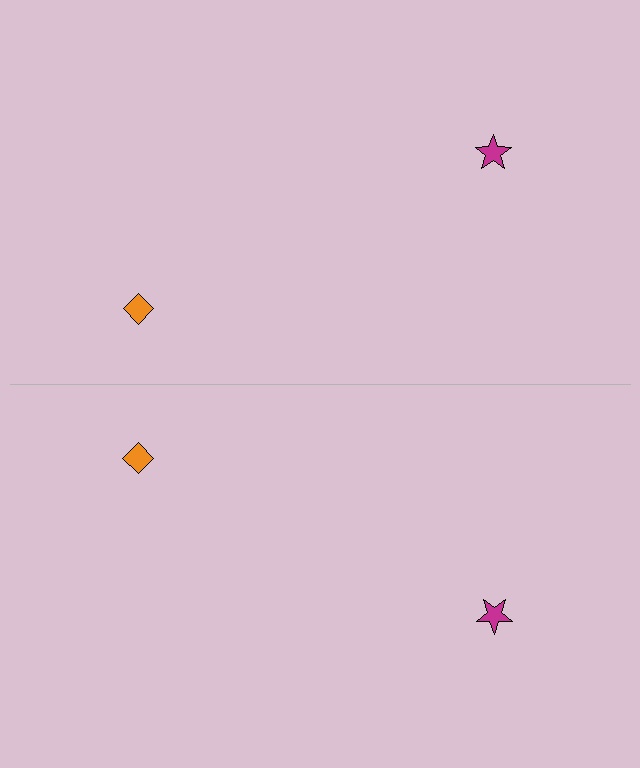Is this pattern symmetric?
Yes, this pattern has bilateral (reflection) symmetry.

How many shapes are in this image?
There are 4 shapes in this image.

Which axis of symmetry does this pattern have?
The pattern has a horizontal axis of symmetry running through the center of the image.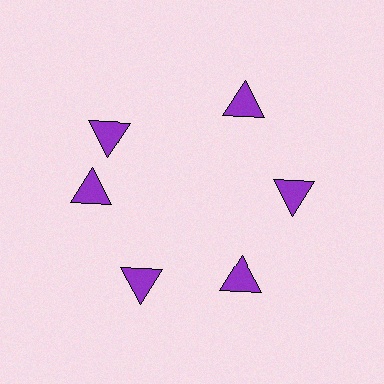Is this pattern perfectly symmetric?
No. The 6 purple triangles are arranged in a ring, but one element near the 11 o'clock position is rotated out of alignment along the ring, breaking the 6-fold rotational symmetry.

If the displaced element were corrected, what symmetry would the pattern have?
It would have 6-fold rotational symmetry — the pattern would map onto itself every 60 degrees.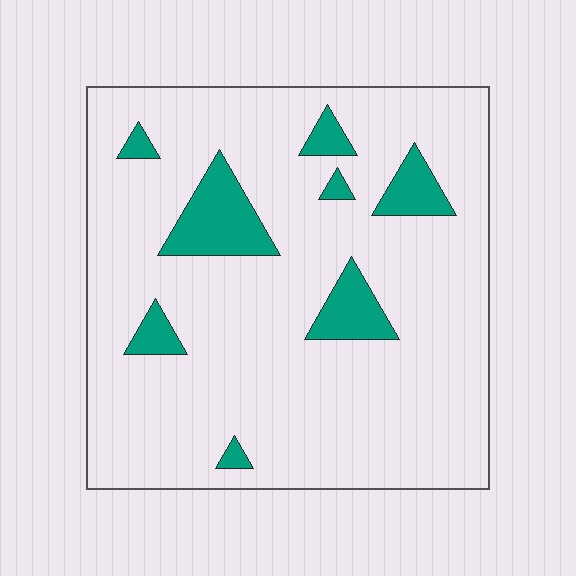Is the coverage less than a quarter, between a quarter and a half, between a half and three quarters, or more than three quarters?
Less than a quarter.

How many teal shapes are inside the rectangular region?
8.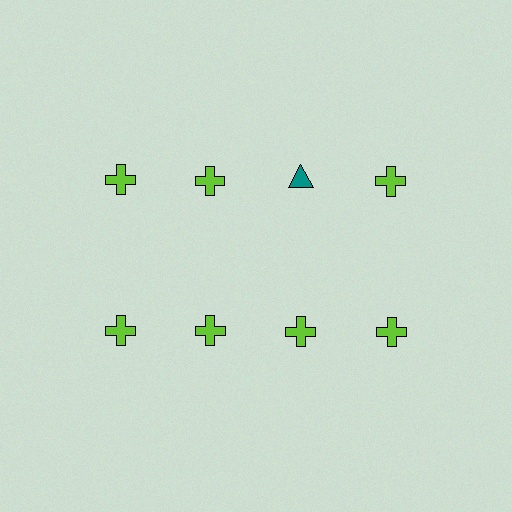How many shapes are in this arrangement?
There are 8 shapes arranged in a grid pattern.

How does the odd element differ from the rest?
It differs in both color (teal instead of lime) and shape (triangle instead of cross).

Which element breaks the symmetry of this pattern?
The teal triangle in the top row, center column breaks the symmetry. All other shapes are lime crosses.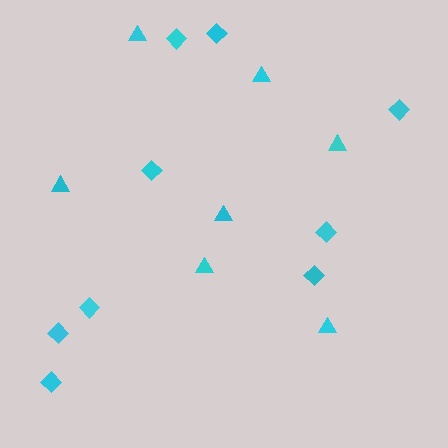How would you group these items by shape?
There are 2 groups: one group of triangles (7) and one group of diamonds (9).